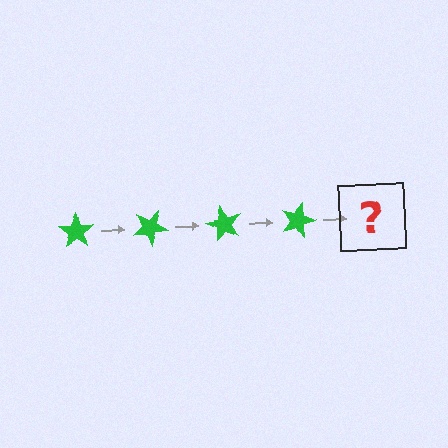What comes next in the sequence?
The next element should be a green star rotated 120 degrees.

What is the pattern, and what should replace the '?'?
The pattern is that the star rotates 30 degrees each step. The '?' should be a green star rotated 120 degrees.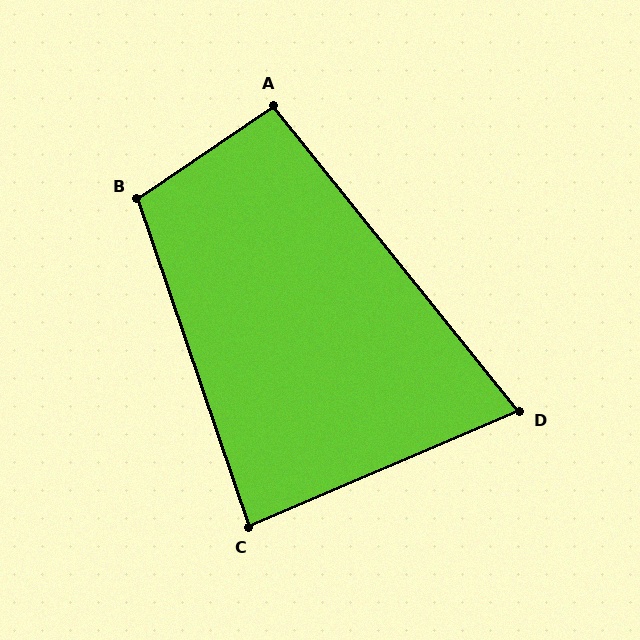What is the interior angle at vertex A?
Approximately 94 degrees (approximately right).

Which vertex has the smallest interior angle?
D, at approximately 74 degrees.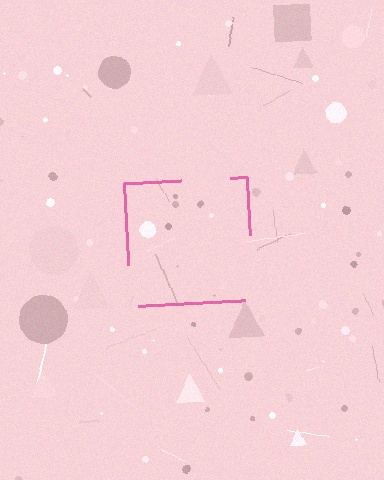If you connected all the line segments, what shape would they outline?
They would outline a square.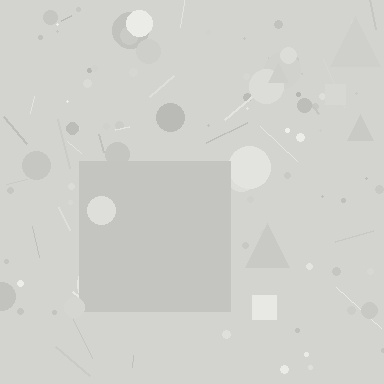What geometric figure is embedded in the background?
A square is embedded in the background.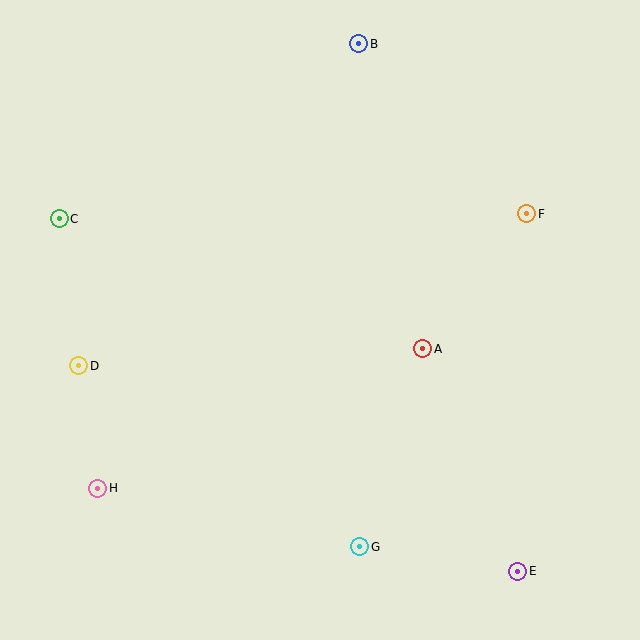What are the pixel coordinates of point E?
Point E is at (518, 571).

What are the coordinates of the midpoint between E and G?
The midpoint between E and G is at (439, 559).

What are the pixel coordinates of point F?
Point F is at (527, 214).